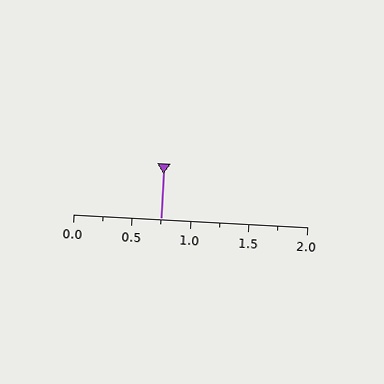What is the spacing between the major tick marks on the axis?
The major ticks are spaced 0.5 apart.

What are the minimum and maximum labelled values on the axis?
The axis runs from 0.0 to 2.0.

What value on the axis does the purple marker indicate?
The marker indicates approximately 0.75.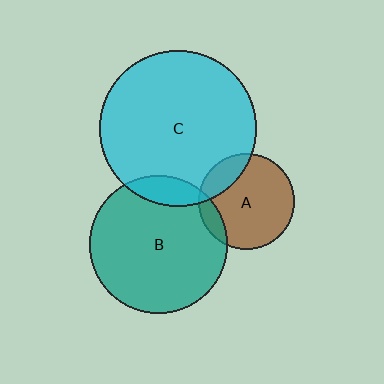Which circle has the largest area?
Circle C (cyan).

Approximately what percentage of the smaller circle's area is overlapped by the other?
Approximately 10%.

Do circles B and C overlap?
Yes.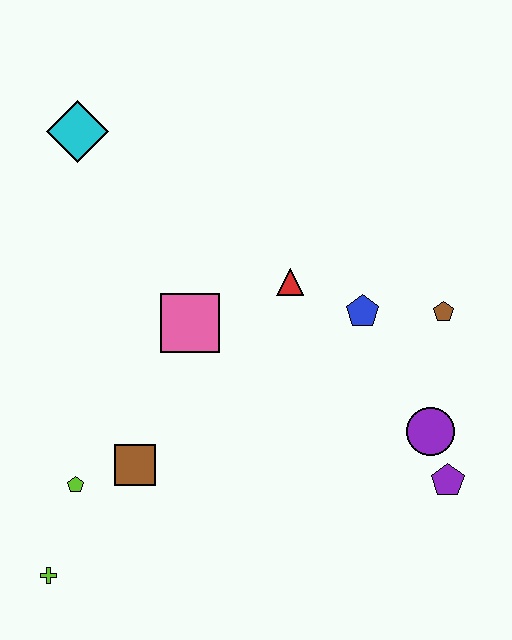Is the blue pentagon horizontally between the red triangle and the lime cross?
No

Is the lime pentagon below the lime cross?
No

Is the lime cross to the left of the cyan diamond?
Yes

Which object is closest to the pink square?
The red triangle is closest to the pink square.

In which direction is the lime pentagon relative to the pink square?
The lime pentagon is below the pink square.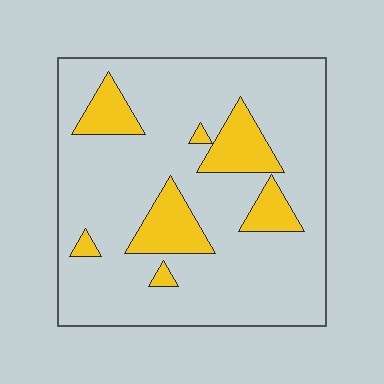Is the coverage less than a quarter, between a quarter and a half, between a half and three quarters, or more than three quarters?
Less than a quarter.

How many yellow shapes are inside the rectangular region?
7.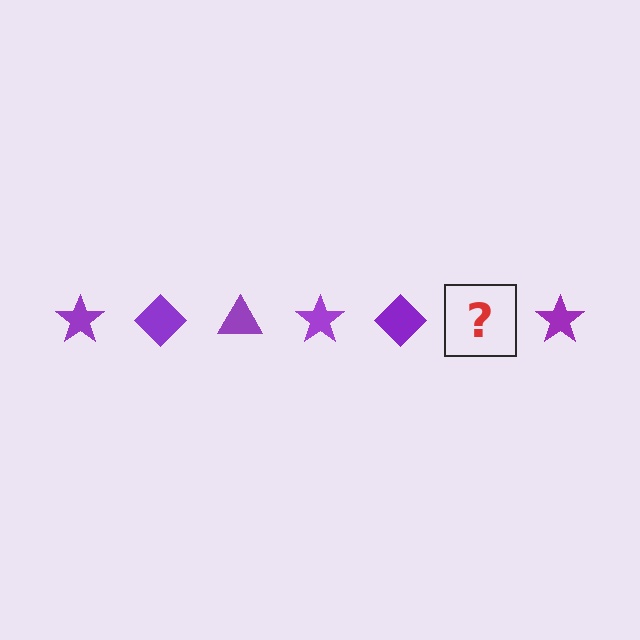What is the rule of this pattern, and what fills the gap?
The rule is that the pattern cycles through star, diamond, triangle shapes in purple. The gap should be filled with a purple triangle.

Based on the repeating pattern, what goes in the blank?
The blank should be a purple triangle.